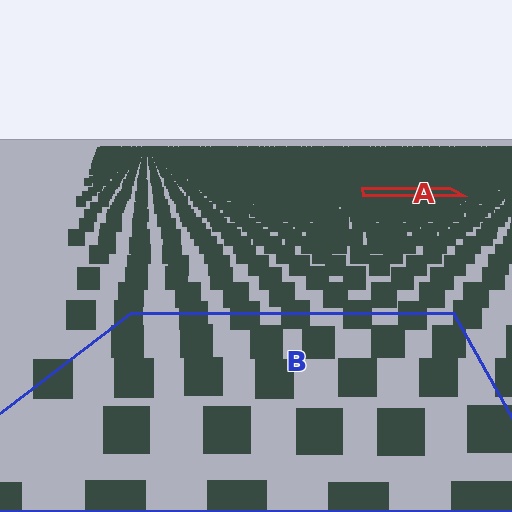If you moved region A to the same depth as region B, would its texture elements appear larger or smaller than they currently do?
They would appear larger. At a closer depth, the same texture elements are projected at a bigger on-screen size.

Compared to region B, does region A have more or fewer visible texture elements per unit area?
Region A has more texture elements per unit area — they are packed more densely because it is farther away.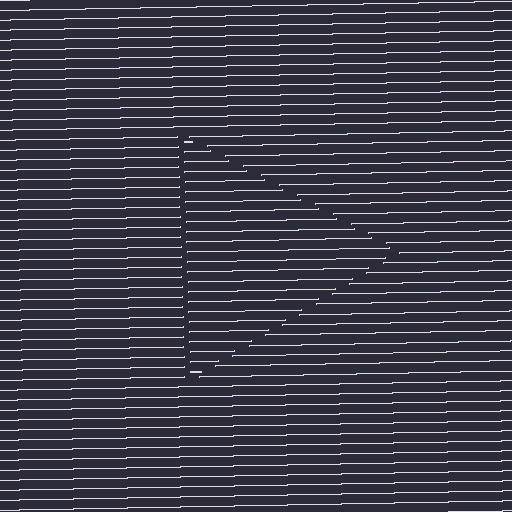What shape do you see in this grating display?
An illusory triangle. The interior of the shape contains the same grating, shifted by half a period — the contour is defined by the phase discontinuity where line-ends from the inner and outer gratings abut.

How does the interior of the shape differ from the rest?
The interior of the shape contains the same grating, shifted by half a period — the contour is defined by the phase discontinuity where line-ends from the inner and outer gratings abut.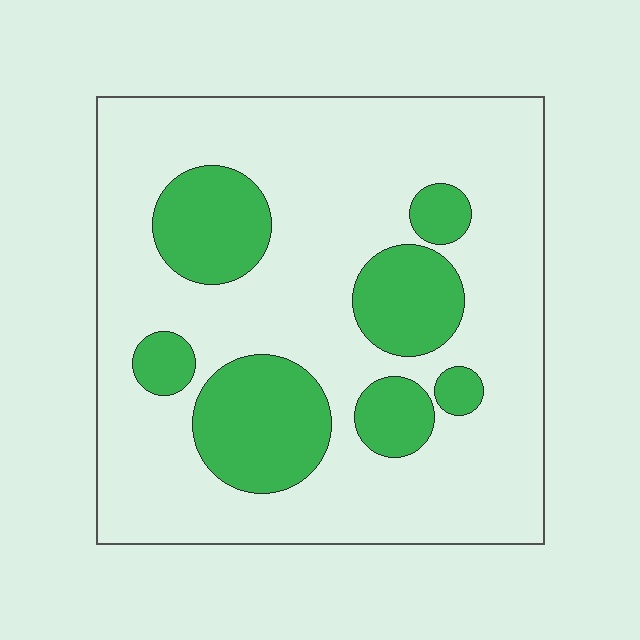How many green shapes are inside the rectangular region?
7.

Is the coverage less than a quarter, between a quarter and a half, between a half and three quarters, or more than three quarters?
Less than a quarter.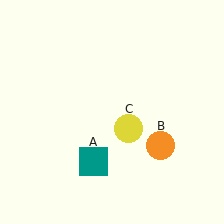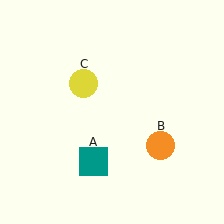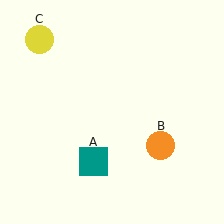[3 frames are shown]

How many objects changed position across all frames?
1 object changed position: yellow circle (object C).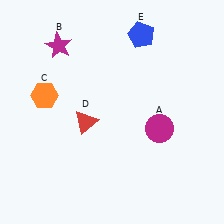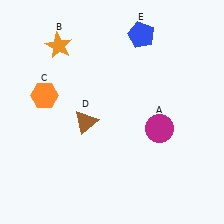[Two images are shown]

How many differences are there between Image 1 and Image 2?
There are 2 differences between the two images.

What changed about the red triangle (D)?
In Image 1, D is red. In Image 2, it changed to brown.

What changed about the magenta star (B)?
In Image 1, B is magenta. In Image 2, it changed to orange.